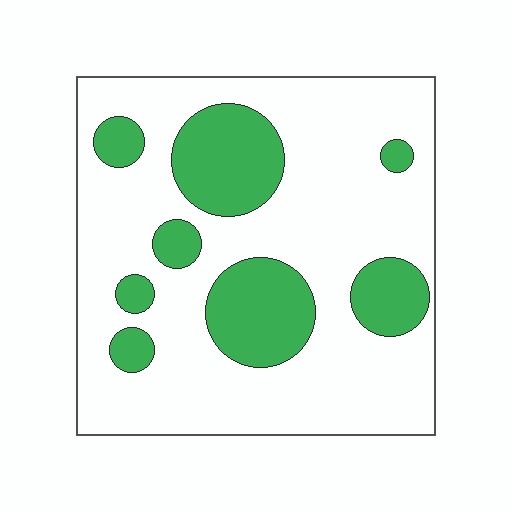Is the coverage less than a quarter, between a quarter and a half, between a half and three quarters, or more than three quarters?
Between a quarter and a half.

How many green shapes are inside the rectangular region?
8.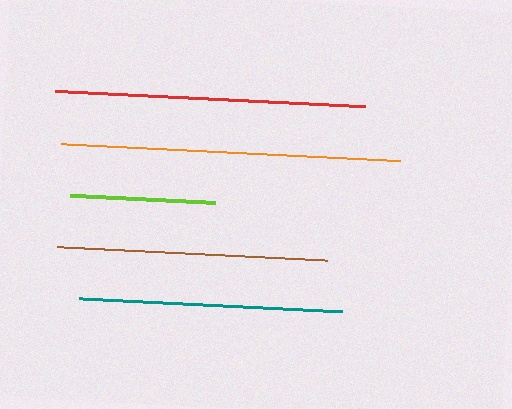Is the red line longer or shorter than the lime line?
The red line is longer than the lime line.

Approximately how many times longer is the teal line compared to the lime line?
The teal line is approximately 1.8 times the length of the lime line.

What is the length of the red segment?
The red segment is approximately 310 pixels long.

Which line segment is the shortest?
The lime line is the shortest at approximately 145 pixels.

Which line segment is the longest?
The orange line is the longest at approximately 340 pixels.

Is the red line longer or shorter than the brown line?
The red line is longer than the brown line.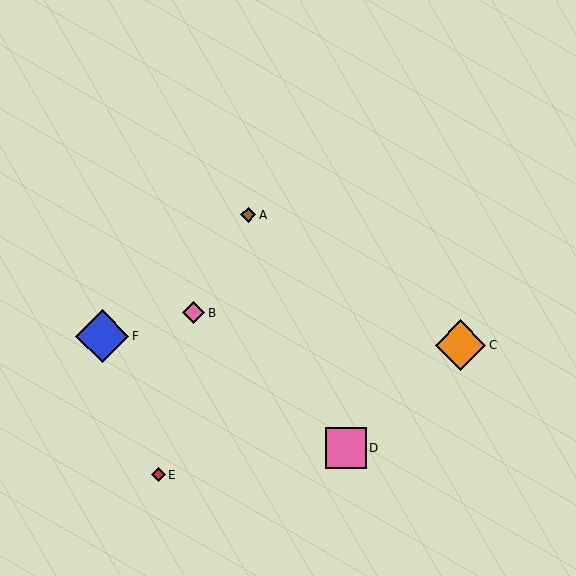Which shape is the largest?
The blue diamond (labeled F) is the largest.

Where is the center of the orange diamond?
The center of the orange diamond is at (460, 345).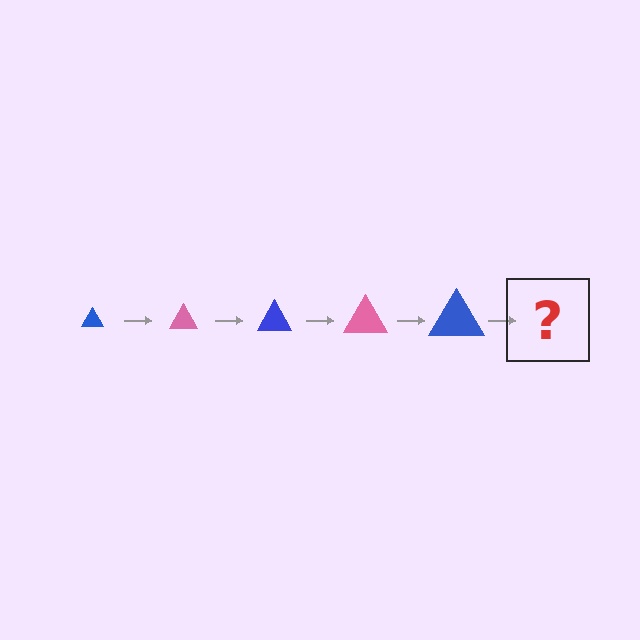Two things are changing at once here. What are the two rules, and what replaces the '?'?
The two rules are that the triangle grows larger each step and the color cycles through blue and pink. The '?' should be a pink triangle, larger than the previous one.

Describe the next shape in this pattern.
It should be a pink triangle, larger than the previous one.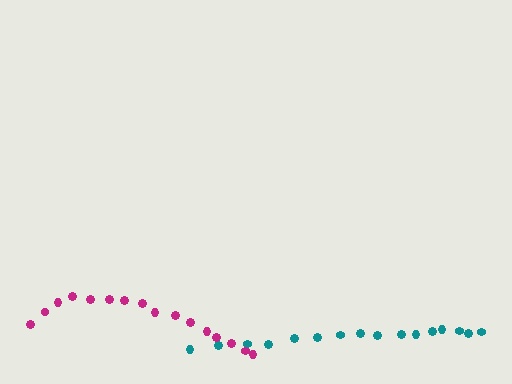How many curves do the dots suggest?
There are 2 distinct paths.